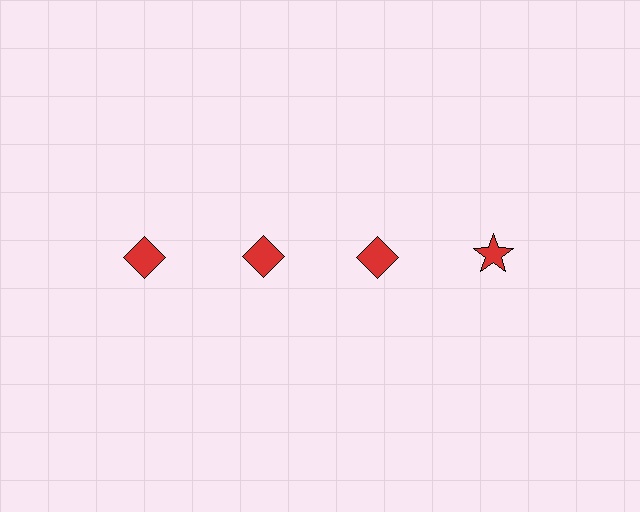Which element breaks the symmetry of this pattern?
The red star in the top row, second from right column breaks the symmetry. All other shapes are red diamonds.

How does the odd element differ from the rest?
It has a different shape: star instead of diamond.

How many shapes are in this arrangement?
There are 4 shapes arranged in a grid pattern.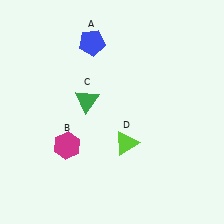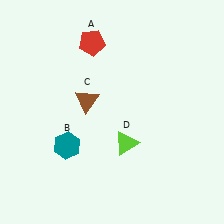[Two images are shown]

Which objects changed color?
A changed from blue to red. B changed from magenta to teal. C changed from green to brown.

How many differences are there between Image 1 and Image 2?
There are 3 differences between the two images.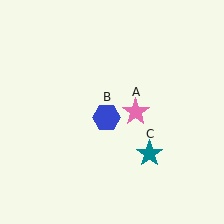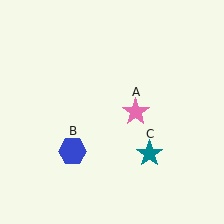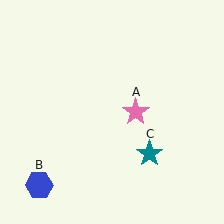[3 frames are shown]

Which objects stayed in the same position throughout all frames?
Pink star (object A) and teal star (object C) remained stationary.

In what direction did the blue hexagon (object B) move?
The blue hexagon (object B) moved down and to the left.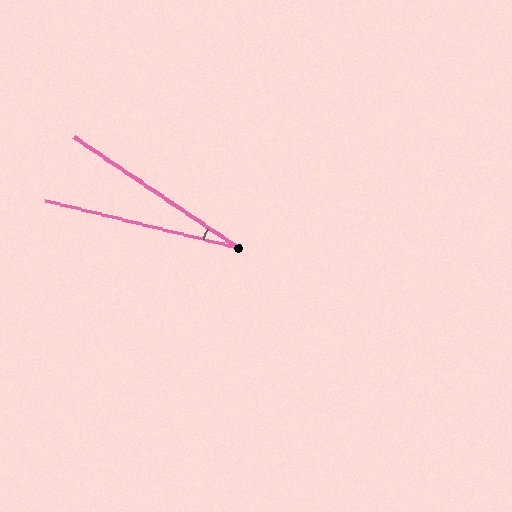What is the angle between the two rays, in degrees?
Approximately 20 degrees.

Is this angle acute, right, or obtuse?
It is acute.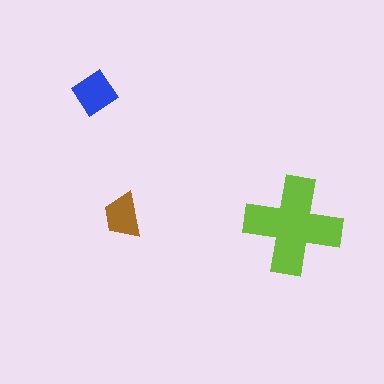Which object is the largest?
The lime cross.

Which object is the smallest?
The brown trapezoid.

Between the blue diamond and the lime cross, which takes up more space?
The lime cross.